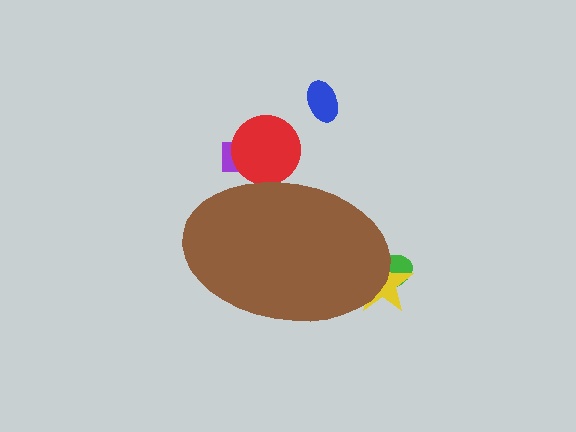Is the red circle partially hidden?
Yes, the red circle is partially hidden behind the brown ellipse.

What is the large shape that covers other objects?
A brown ellipse.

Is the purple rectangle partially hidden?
Yes, the purple rectangle is partially hidden behind the brown ellipse.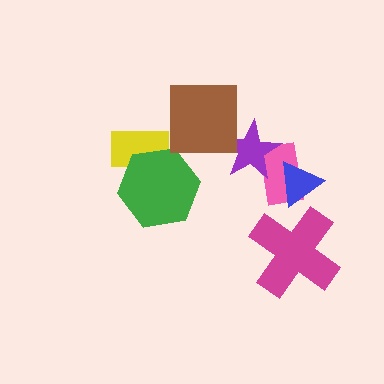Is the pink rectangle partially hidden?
Yes, it is partially covered by another shape.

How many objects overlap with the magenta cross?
0 objects overlap with the magenta cross.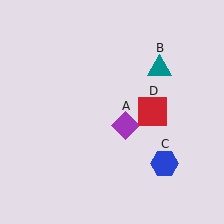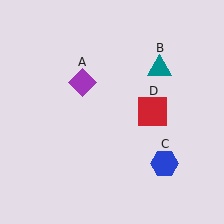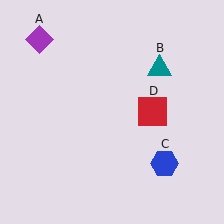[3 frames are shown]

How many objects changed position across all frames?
1 object changed position: purple diamond (object A).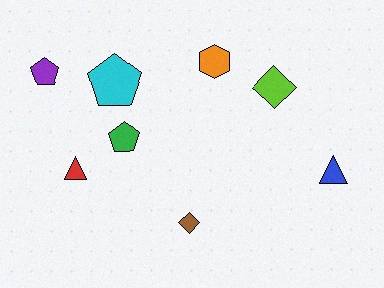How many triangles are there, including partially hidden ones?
There are 2 triangles.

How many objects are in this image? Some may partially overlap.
There are 8 objects.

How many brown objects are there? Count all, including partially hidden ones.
There is 1 brown object.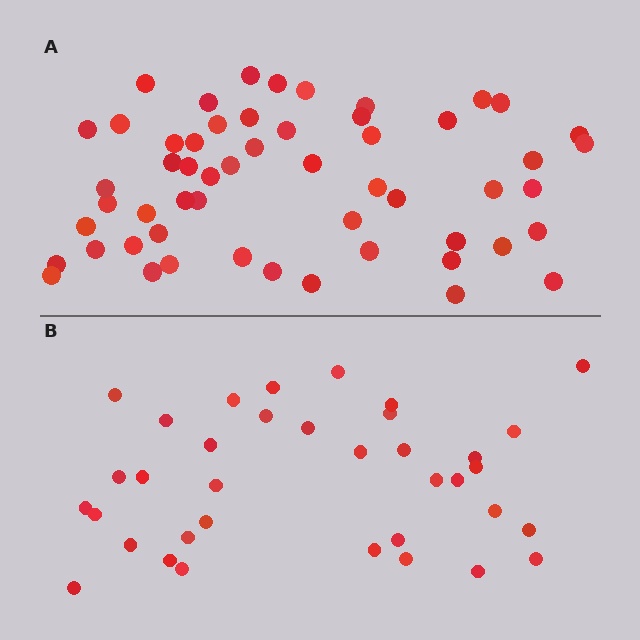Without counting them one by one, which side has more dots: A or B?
Region A (the top region) has more dots.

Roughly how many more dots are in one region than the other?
Region A has approximately 20 more dots than region B.